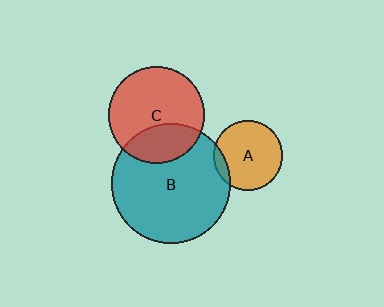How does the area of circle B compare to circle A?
Approximately 2.9 times.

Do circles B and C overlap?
Yes.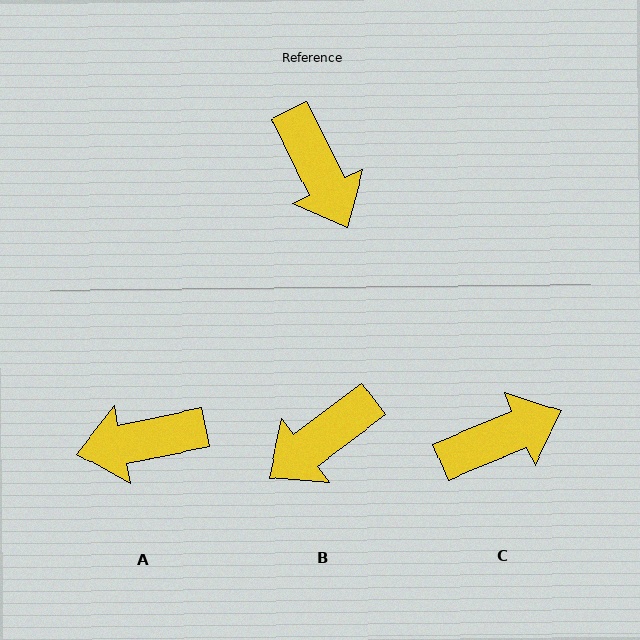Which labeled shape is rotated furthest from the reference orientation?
A, about 105 degrees away.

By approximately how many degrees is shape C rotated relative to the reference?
Approximately 86 degrees counter-clockwise.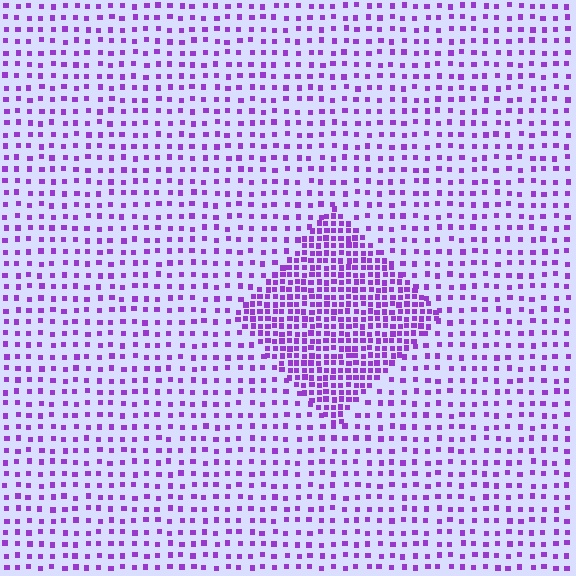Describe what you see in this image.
The image contains small purple elements arranged at two different densities. A diamond-shaped region is visible where the elements are more densely packed than the surrounding area.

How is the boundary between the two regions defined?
The boundary is defined by a change in element density (approximately 2.5x ratio). All elements are the same color, size, and shape.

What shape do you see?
I see a diamond.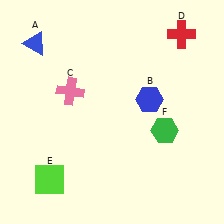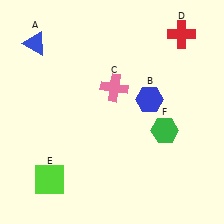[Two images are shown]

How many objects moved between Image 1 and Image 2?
1 object moved between the two images.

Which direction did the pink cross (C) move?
The pink cross (C) moved right.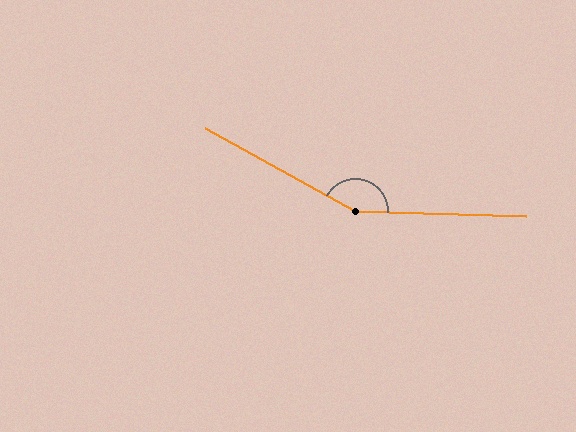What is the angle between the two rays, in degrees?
Approximately 153 degrees.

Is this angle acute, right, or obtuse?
It is obtuse.